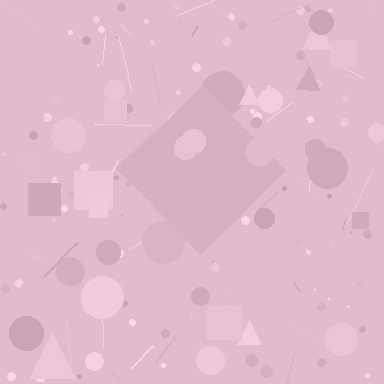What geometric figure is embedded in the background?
A diamond is embedded in the background.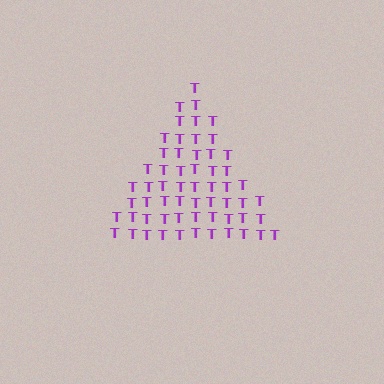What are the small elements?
The small elements are letter T's.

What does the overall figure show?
The overall figure shows a triangle.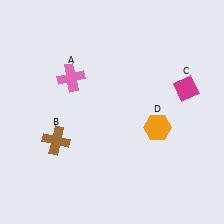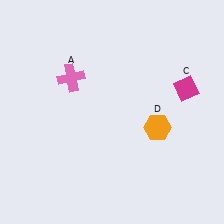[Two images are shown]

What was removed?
The brown cross (B) was removed in Image 2.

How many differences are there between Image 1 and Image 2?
There is 1 difference between the two images.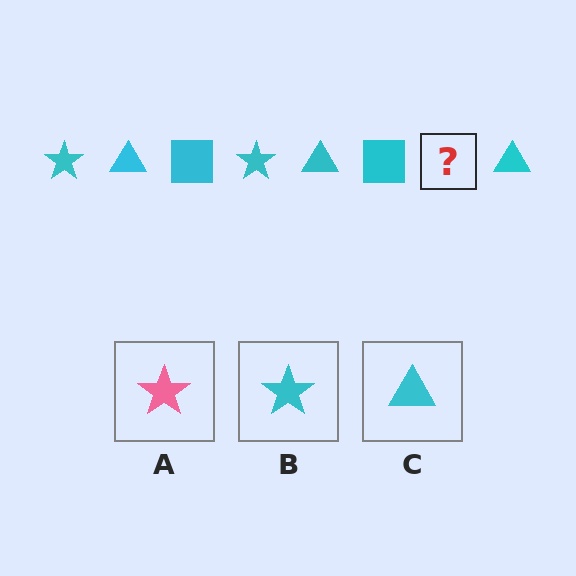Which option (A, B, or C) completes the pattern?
B.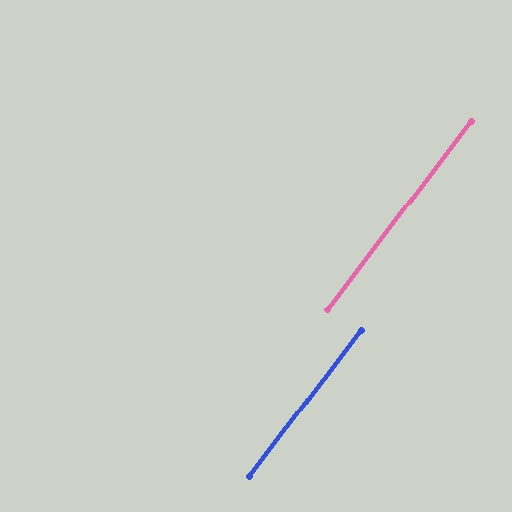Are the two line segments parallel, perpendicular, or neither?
Parallel — their directions differ by only 0.2°.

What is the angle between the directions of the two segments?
Approximately 0 degrees.